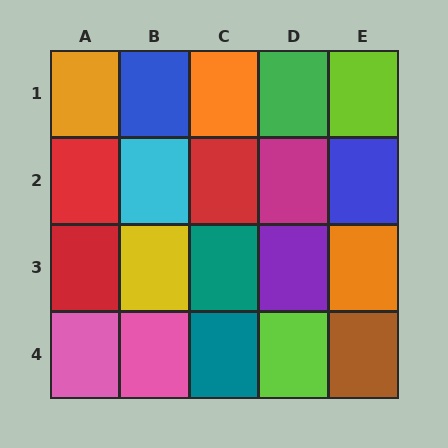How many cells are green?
1 cell is green.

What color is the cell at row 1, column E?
Lime.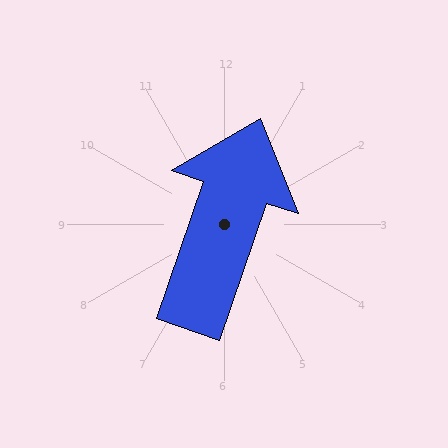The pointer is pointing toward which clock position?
Roughly 1 o'clock.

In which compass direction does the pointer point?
North.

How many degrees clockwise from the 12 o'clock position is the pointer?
Approximately 19 degrees.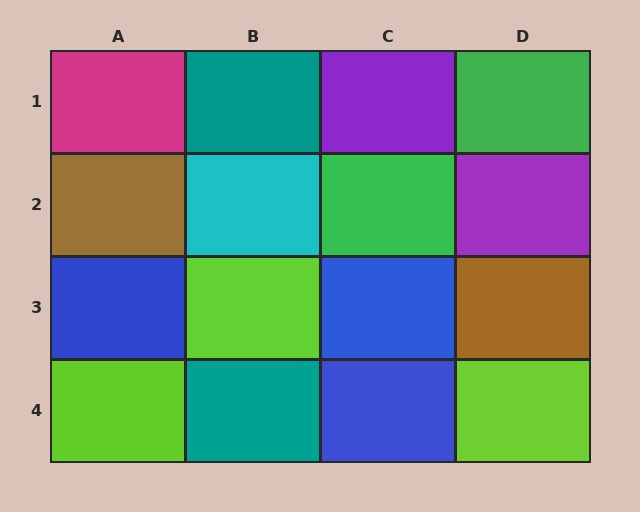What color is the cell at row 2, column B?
Cyan.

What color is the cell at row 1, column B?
Teal.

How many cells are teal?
2 cells are teal.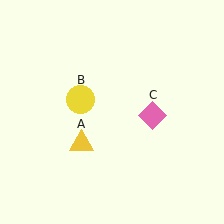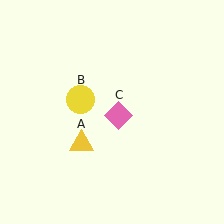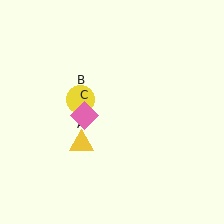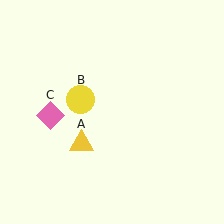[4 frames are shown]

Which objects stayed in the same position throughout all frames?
Yellow triangle (object A) and yellow circle (object B) remained stationary.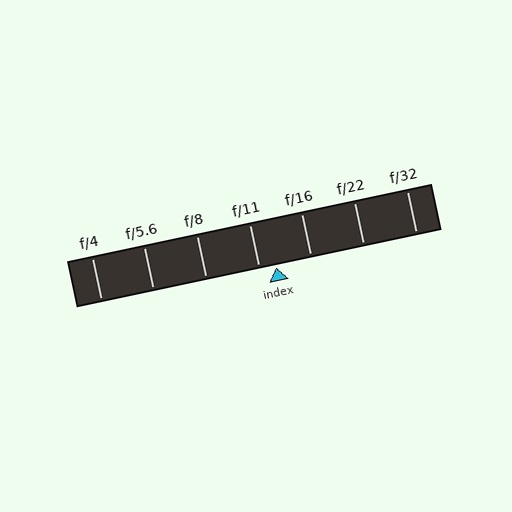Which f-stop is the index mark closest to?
The index mark is closest to f/11.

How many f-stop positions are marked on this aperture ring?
There are 7 f-stop positions marked.